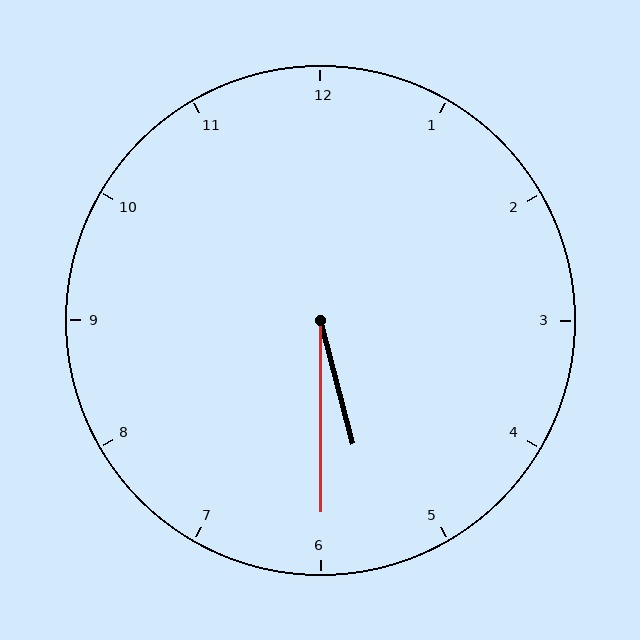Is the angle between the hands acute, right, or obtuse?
It is acute.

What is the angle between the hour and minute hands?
Approximately 15 degrees.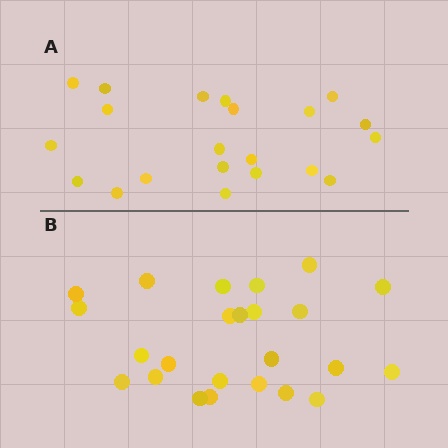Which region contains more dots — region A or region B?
Region B (the bottom region) has more dots.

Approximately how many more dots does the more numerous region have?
Region B has just a few more — roughly 2 or 3 more dots than region A.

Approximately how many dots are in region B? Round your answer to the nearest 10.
About 20 dots. (The exact count is 24, which rounds to 20.)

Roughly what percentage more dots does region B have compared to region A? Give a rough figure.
About 15% more.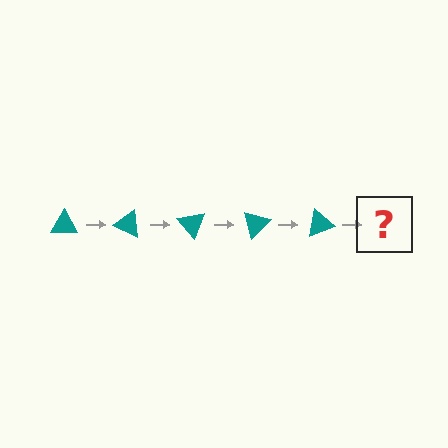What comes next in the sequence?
The next element should be a teal triangle rotated 125 degrees.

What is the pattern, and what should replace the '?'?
The pattern is that the triangle rotates 25 degrees each step. The '?' should be a teal triangle rotated 125 degrees.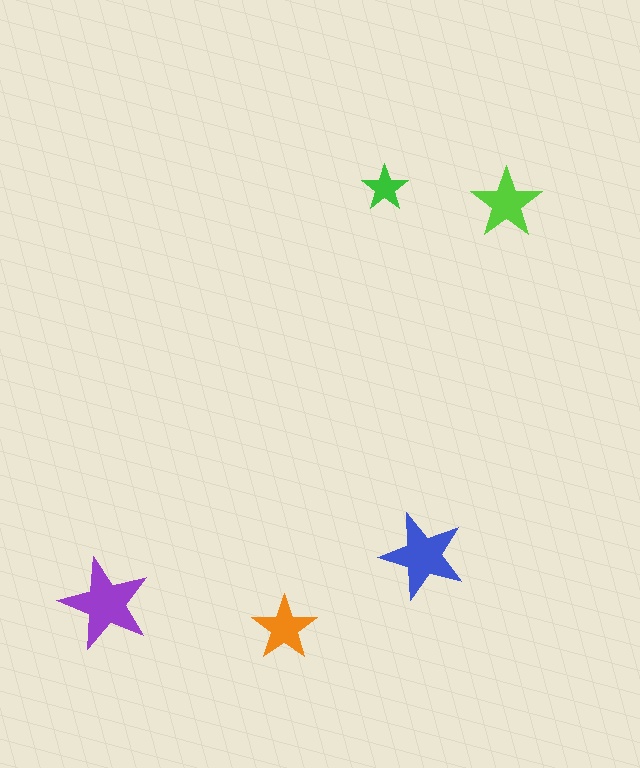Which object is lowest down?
The orange star is bottommost.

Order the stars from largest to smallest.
the purple one, the blue one, the lime one, the orange one, the green one.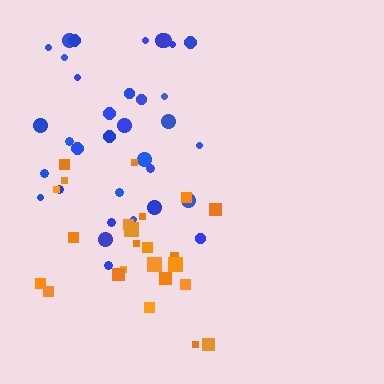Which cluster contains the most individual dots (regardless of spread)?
Blue (34).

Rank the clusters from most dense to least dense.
orange, blue.